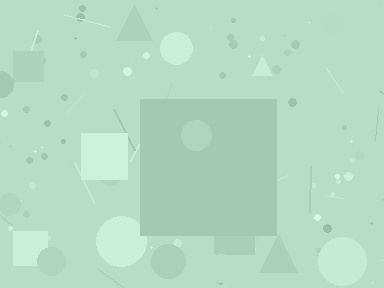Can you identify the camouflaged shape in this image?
The camouflaged shape is a square.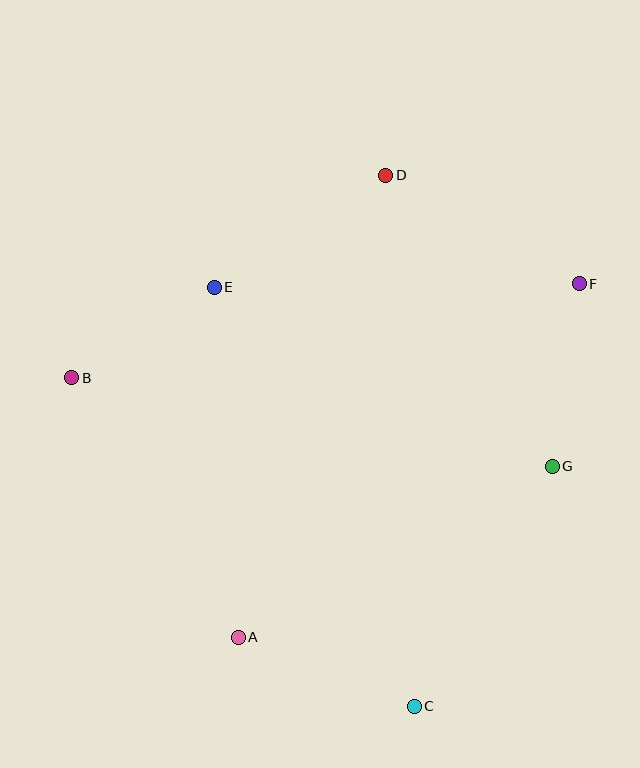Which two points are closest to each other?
Points B and E are closest to each other.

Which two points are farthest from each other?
Points C and D are farthest from each other.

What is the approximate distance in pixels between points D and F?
The distance between D and F is approximately 222 pixels.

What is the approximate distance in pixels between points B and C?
The distance between B and C is approximately 475 pixels.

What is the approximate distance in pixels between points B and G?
The distance between B and G is approximately 489 pixels.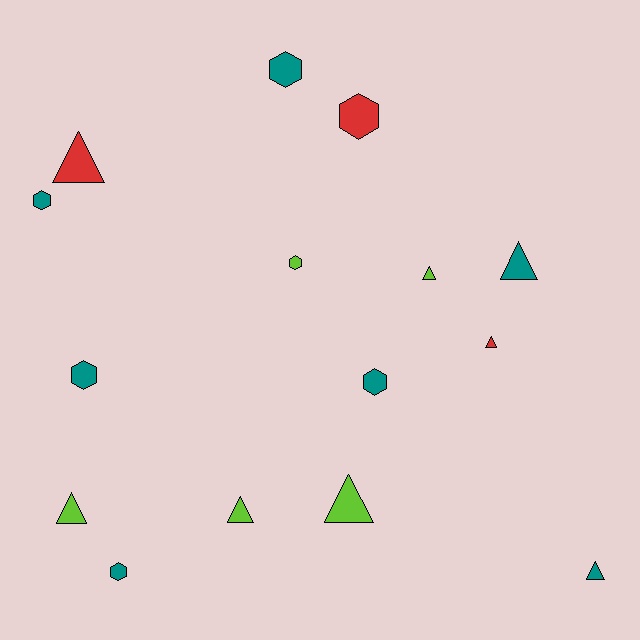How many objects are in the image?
There are 15 objects.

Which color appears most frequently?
Teal, with 7 objects.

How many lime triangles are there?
There are 4 lime triangles.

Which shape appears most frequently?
Triangle, with 8 objects.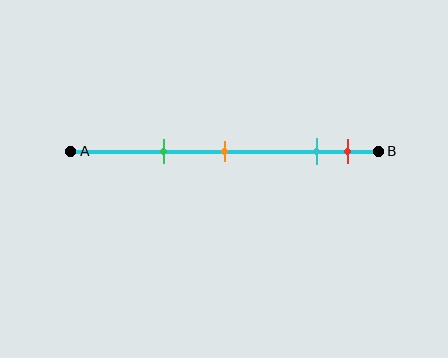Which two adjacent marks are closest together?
The cyan and red marks are the closest adjacent pair.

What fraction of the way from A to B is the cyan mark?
The cyan mark is approximately 80% (0.8) of the way from A to B.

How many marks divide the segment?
There are 4 marks dividing the segment.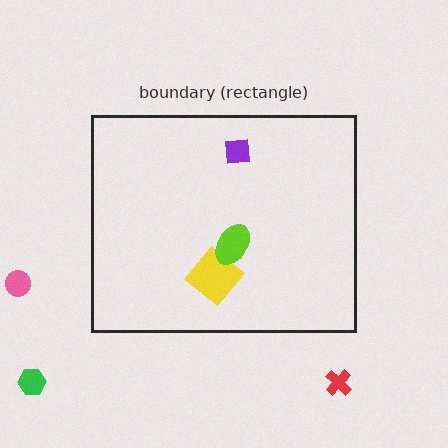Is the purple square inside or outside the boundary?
Inside.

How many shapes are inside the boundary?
3 inside, 3 outside.